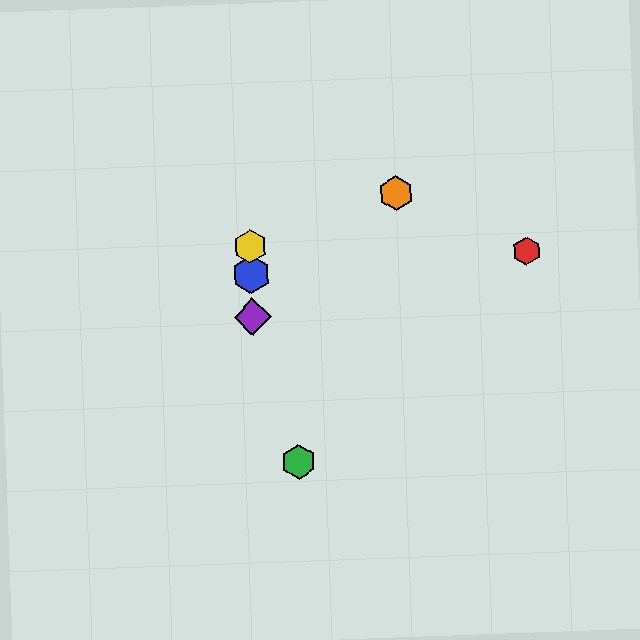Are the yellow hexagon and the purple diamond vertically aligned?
Yes, both are at x≈250.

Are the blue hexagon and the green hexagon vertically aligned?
No, the blue hexagon is at x≈251 and the green hexagon is at x≈298.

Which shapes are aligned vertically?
The blue hexagon, the yellow hexagon, the purple diamond are aligned vertically.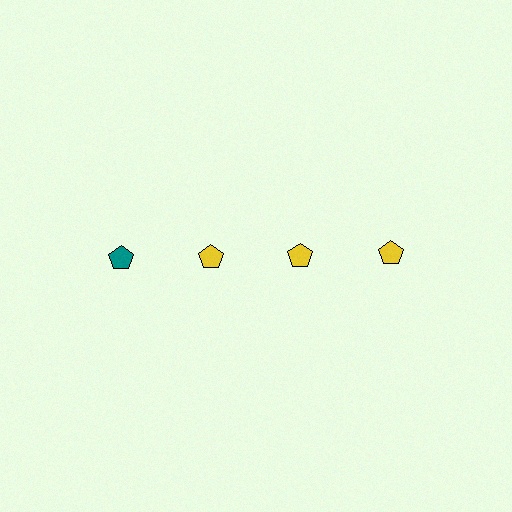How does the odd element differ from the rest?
It has a different color: teal instead of yellow.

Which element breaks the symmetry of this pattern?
The teal pentagon in the top row, leftmost column breaks the symmetry. All other shapes are yellow pentagons.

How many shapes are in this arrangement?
There are 4 shapes arranged in a grid pattern.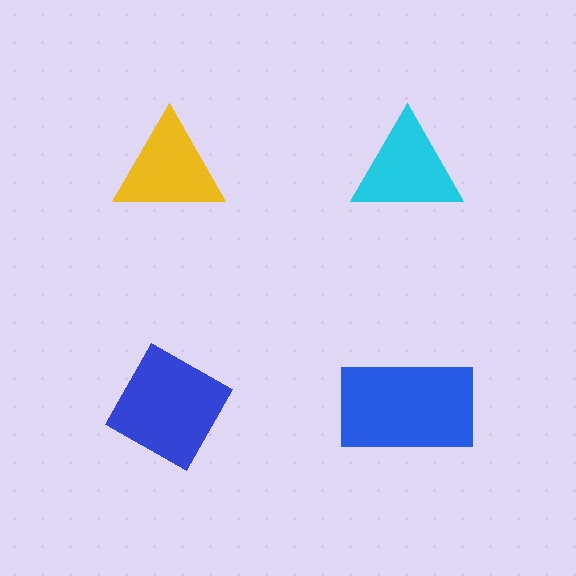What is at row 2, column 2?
A blue rectangle.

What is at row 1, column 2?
A cyan triangle.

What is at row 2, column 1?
A blue diamond.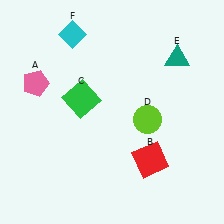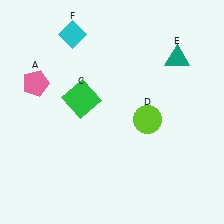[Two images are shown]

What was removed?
The red square (B) was removed in Image 2.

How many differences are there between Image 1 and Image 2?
There is 1 difference between the two images.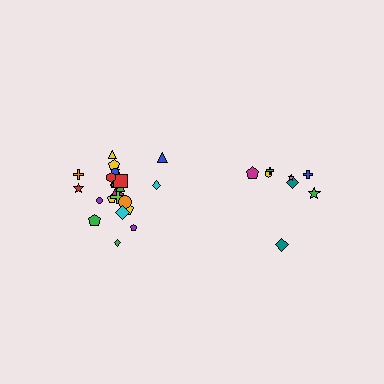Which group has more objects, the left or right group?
The left group.